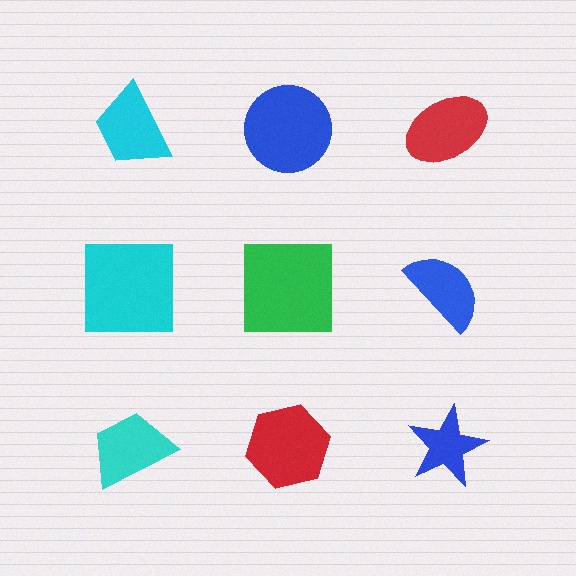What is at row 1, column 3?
A red ellipse.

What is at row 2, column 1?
A cyan square.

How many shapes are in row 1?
3 shapes.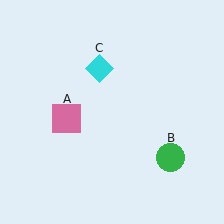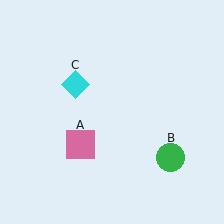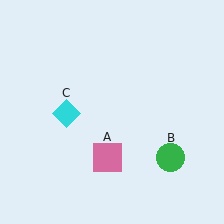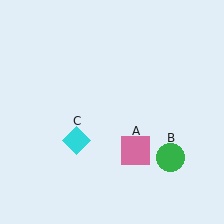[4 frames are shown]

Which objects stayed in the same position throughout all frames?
Green circle (object B) remained stationary.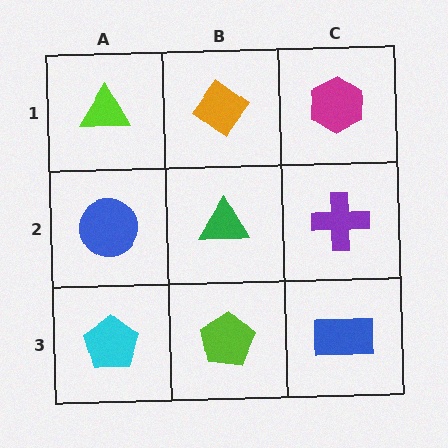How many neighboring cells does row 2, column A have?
3.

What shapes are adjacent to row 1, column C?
A purple cross (row 2, column C), an orange diamond (row 1, column B).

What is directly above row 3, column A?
A blue circle.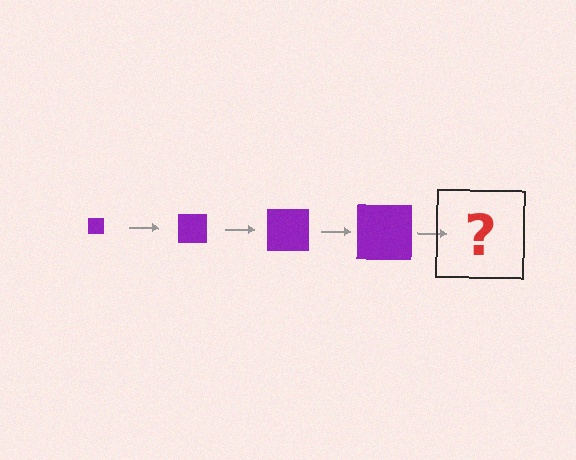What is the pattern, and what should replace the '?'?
The pattern is that the square gets progressively larger each step. The '?' should be a purple square, larger than the previous one.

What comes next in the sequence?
The next element should be a purple square, larger than the previous one.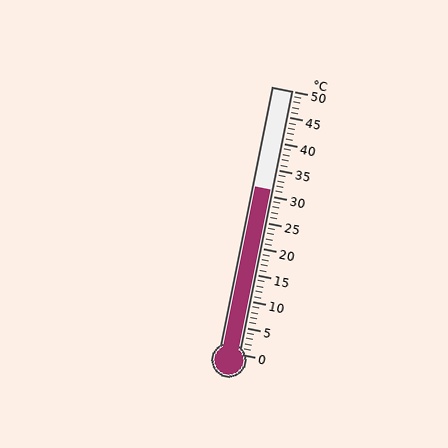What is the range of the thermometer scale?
The thermometer scale ranges from 0°C to 50°C.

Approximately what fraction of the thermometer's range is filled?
The thermometer is filled to approximately 60% of its range.